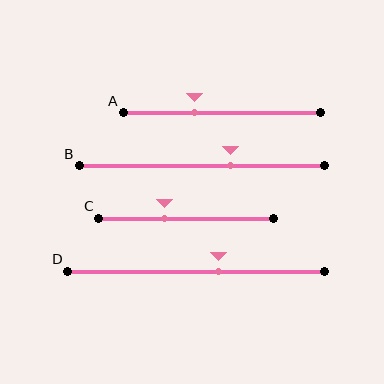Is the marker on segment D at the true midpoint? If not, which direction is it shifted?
No, the marker on segment D is shifted to the right by about 9% of the segment length.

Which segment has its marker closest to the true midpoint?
Segment D has its marker closest to the true midpoint.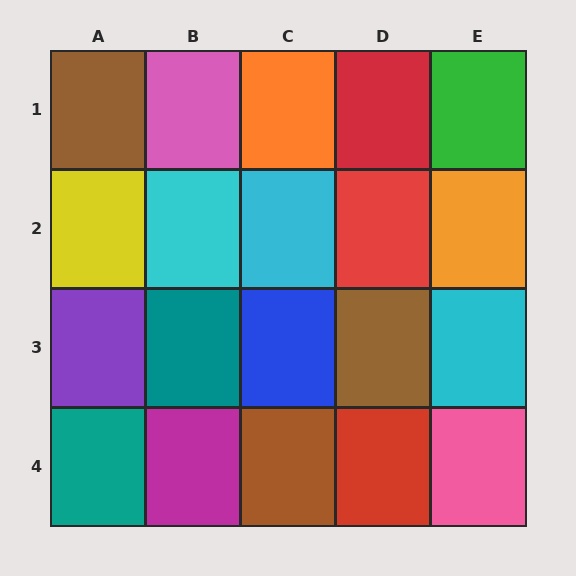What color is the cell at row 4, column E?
Pink.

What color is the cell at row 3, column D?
Brown.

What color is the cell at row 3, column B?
Teal.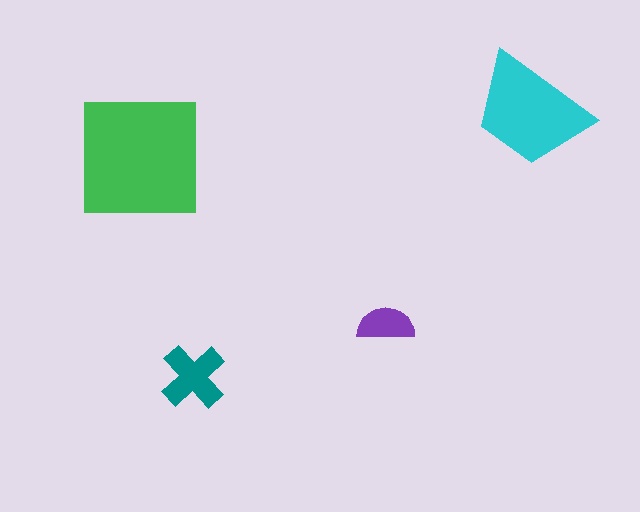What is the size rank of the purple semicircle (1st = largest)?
4th.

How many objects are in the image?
There are 4 objects in the image.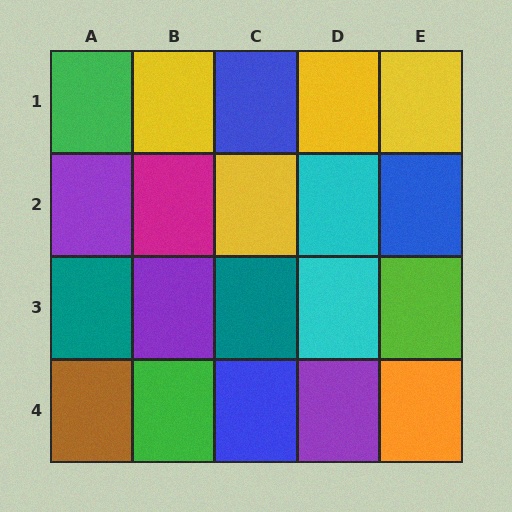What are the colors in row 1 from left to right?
Green, yellow, blue, yellow, yellow.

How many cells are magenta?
1 cell is magenta.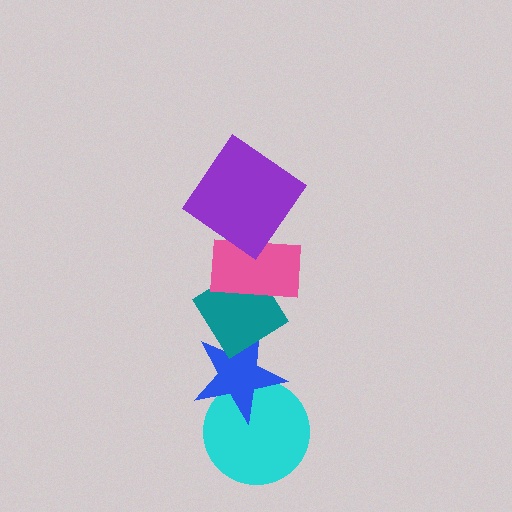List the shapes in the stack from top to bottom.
From top to bottom: the purple diamond, the pink rectangle, the teal diamond, the blue star, the cyan circle.